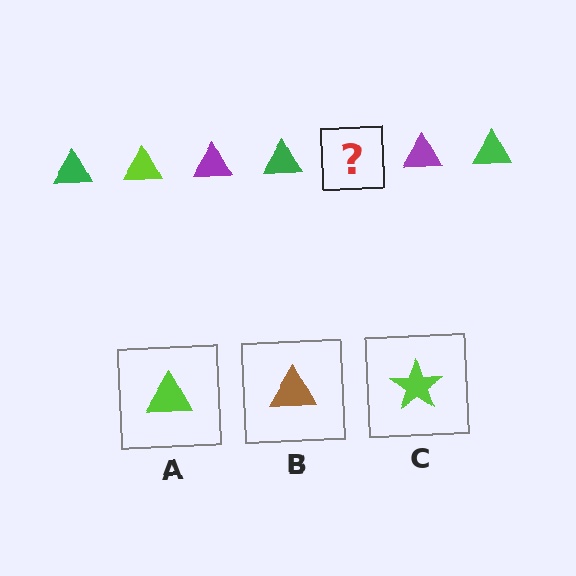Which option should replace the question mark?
Option A.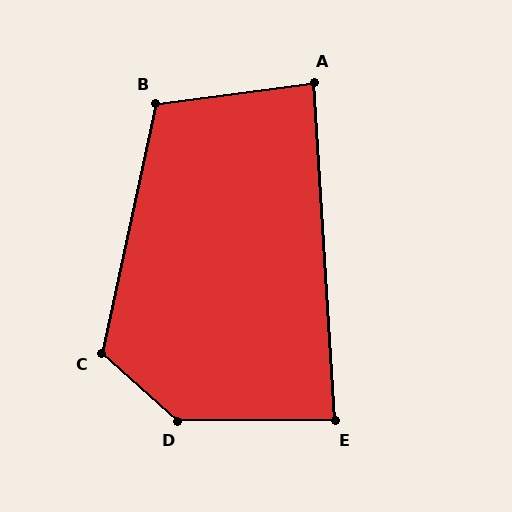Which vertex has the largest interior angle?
D, at approximately 138 degrees.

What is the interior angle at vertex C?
Approximately 120 degrees (obtuse).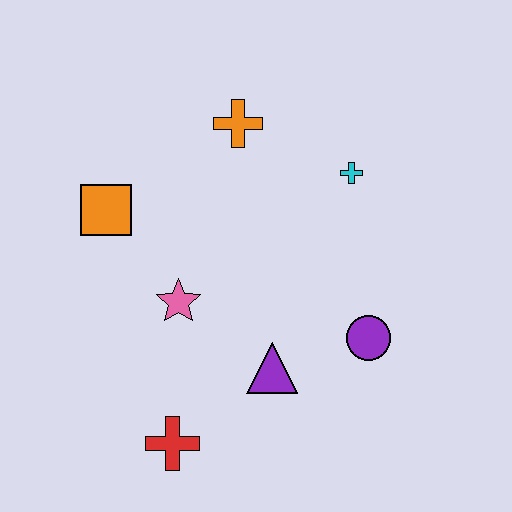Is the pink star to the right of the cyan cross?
No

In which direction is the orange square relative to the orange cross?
The orange square is to the left of the orange cross.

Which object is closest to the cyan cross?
The orange cross is closest to the cyan cross.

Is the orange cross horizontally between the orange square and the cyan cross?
Yes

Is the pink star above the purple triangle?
Yes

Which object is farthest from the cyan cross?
The red cross is farthest from the cyan cross.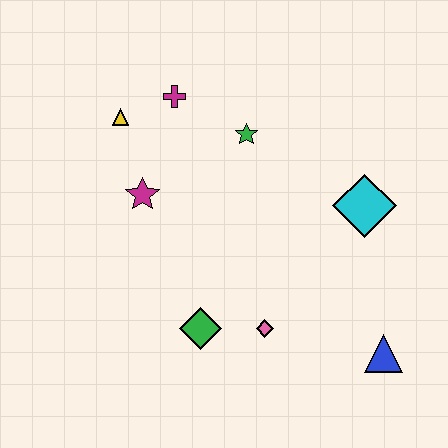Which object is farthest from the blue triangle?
The yellow triangle is farthest from the blue triangle.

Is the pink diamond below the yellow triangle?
Yes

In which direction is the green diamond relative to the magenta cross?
The green diamond is below the magenta cross.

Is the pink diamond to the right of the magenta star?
Yes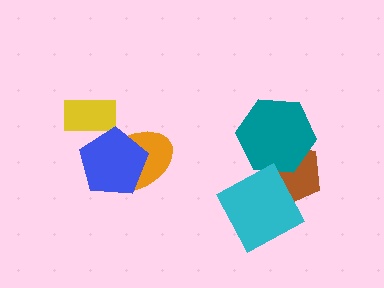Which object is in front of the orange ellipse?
The blue pentagon is in front of the orange ellipse.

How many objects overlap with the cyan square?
1 object overlaps with the cyan square.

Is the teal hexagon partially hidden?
No, no other shape covers it.